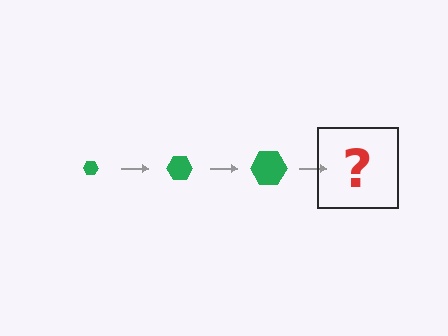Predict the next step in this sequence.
The next step is a green hexagon, larger than the previous one.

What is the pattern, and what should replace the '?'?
The pattern is that the hexagon gets progressively larger each step. The '?' should be a green hexagon, larger than the previous one.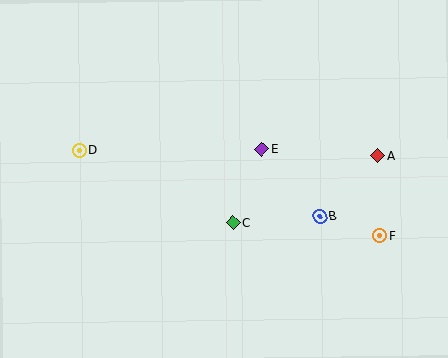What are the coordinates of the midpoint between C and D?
The midpoint between C and D is at (156, 187).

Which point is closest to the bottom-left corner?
Point D is closest to the bottom-left corner.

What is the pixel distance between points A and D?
The distance between A and D is 299 pixels.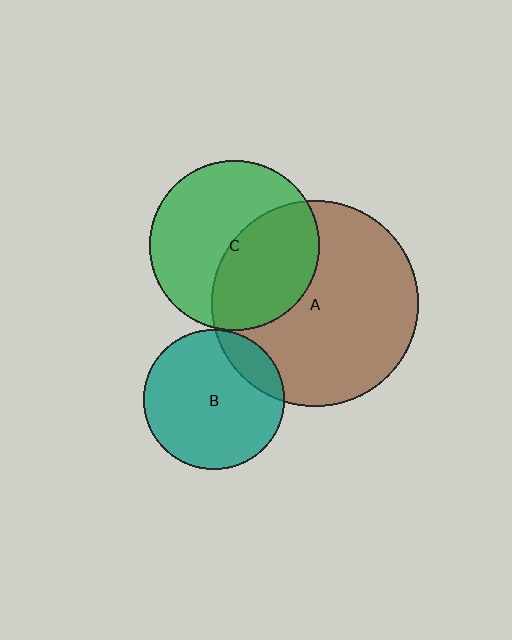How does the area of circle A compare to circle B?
Approximately 2.1 times.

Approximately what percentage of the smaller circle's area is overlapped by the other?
Approximately 45%.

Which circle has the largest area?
Circle A (brown).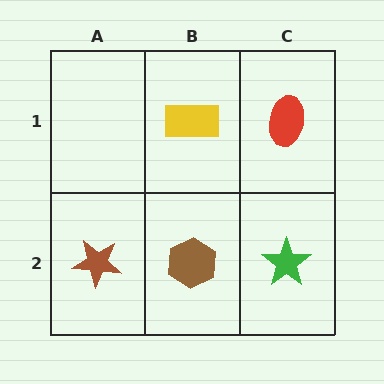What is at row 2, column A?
A brown star.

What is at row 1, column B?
A yellow rectangle.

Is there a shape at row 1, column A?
No, that cell is empty.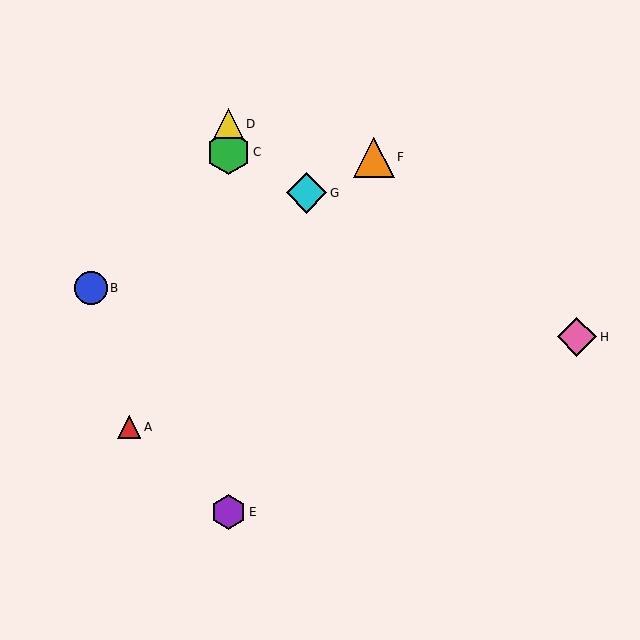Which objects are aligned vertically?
Objects C, D, E are aligned vertically.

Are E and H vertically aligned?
No, E is at x≈228 and H is at x≈577.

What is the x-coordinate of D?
Object D is at x≈228.